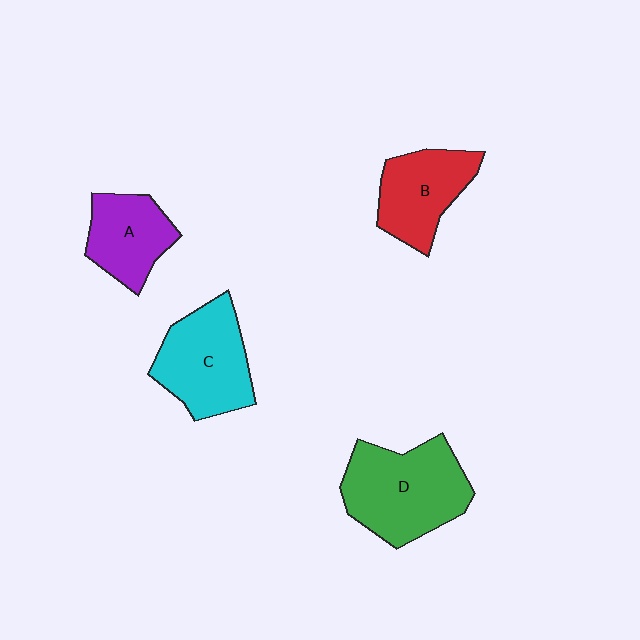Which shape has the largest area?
Shape D (green).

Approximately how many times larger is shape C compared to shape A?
Approximately 1.4 times.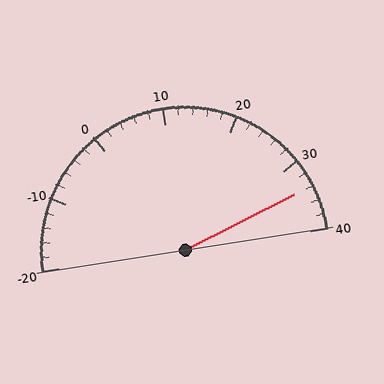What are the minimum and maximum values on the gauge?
The gauge ranges from -20 to 40.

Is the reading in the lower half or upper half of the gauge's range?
The reading is in the upper half of the range (-20 to 40).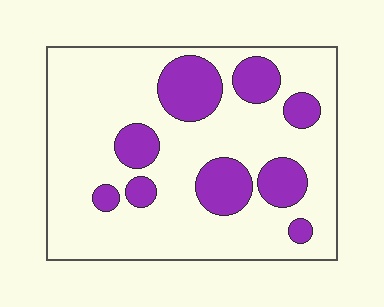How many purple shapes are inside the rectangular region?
9.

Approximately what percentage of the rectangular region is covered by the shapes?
Approximately 25%.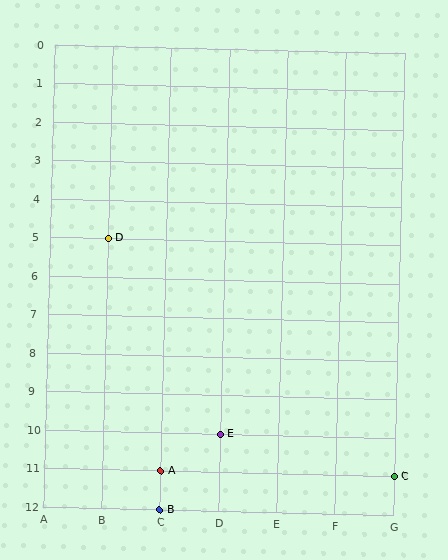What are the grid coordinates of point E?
Point E is at grid coordinates (D, 10).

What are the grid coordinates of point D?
Point D is at grid coordinates (B, 5).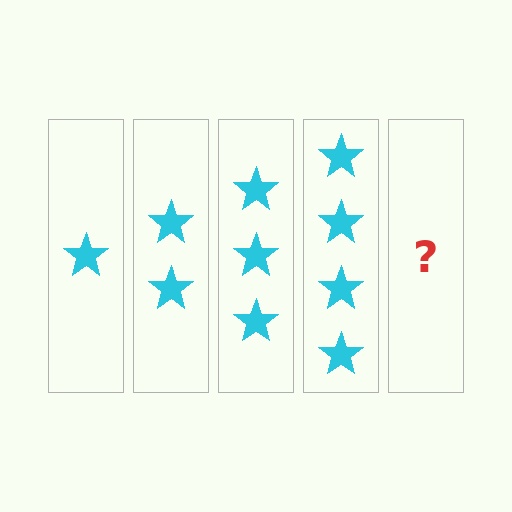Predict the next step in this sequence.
The next step is 5 stars.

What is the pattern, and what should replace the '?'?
The pattern is that each step adds one more star. The '?' should be 5 stars.